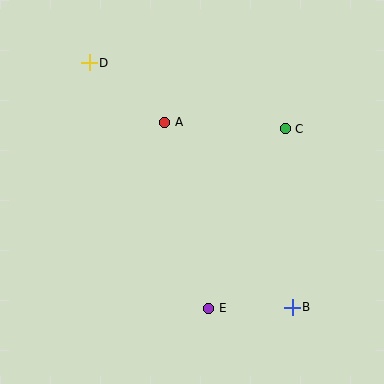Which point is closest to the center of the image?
Point A at (165, 122) is closest to the center.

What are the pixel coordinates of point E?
Point E is at (209, 309).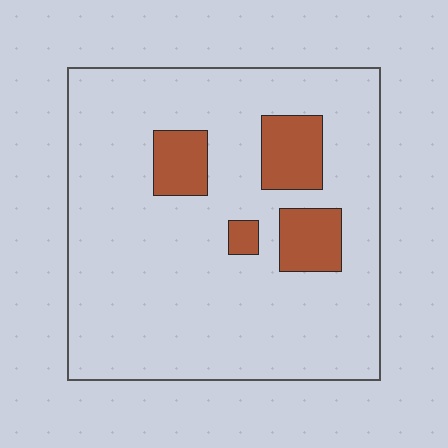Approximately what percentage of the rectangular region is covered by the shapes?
Approximately 15%.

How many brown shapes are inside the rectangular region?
4.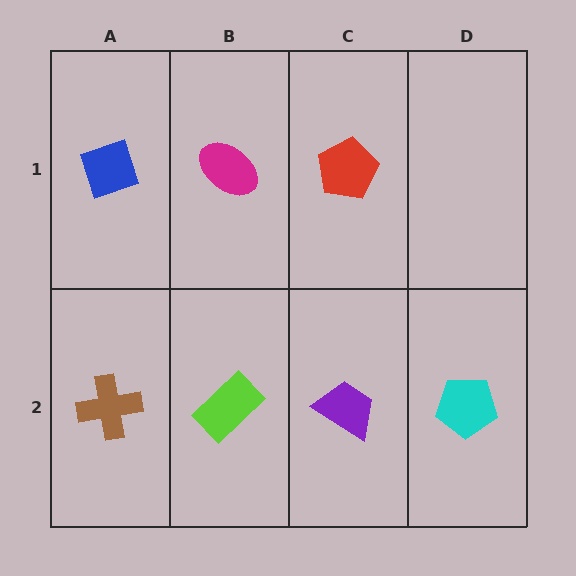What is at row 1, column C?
A red pentagon.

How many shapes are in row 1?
3 shapes.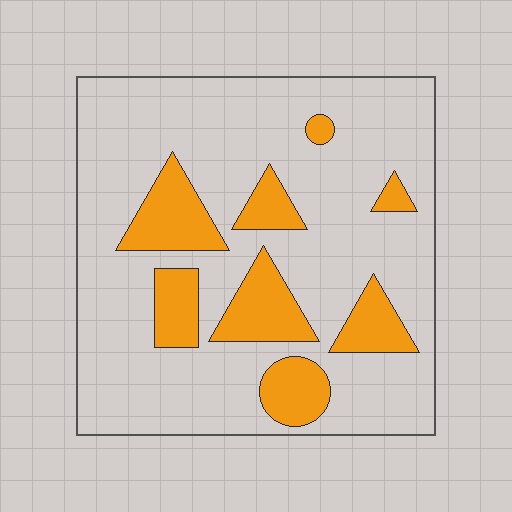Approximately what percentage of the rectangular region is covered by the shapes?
Approximately 20%.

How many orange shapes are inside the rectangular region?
8.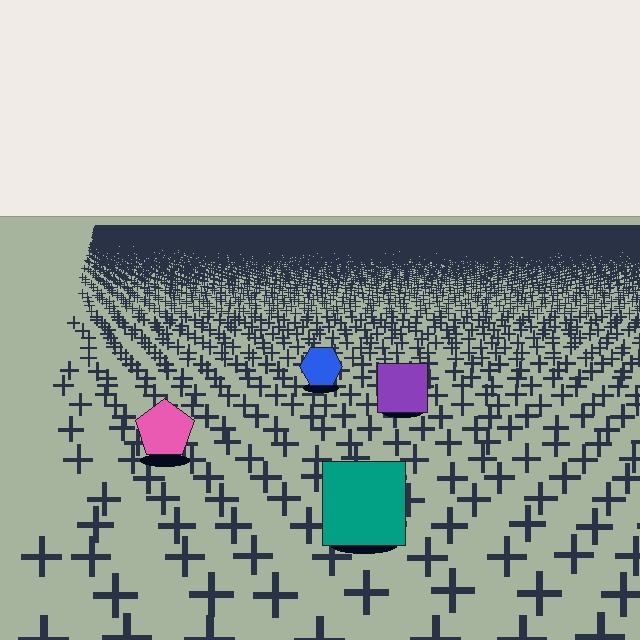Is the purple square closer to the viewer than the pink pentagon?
No. The pink pentagon is closer — you can tell from the texture gradient: the ground texture is coarser near it.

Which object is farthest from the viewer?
The blue hexagon is farthest from the viewer. It appears smaller and the ground texture around it is denser.